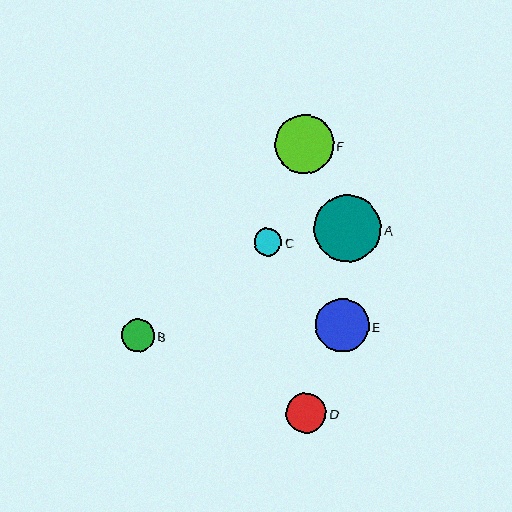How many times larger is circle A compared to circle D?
Circle A is approximately 1.6 times the size of circle D.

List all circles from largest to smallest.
From largest to smallest: A, F, E, D, B, C.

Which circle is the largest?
Circle A is the largest with a size of approximately 67 pixels.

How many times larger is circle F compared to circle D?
Circle F is approximately 1.4 times the size of circle D.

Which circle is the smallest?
Circle C is the smallest with a size of approximately 28 pixels.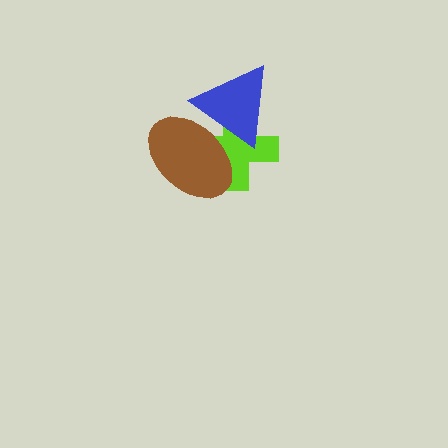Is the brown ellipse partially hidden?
Yes, it is partially covered by another shape.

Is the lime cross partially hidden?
Yes, it is partially covered by another shape.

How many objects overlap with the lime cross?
2 objects overlap with the lime cross.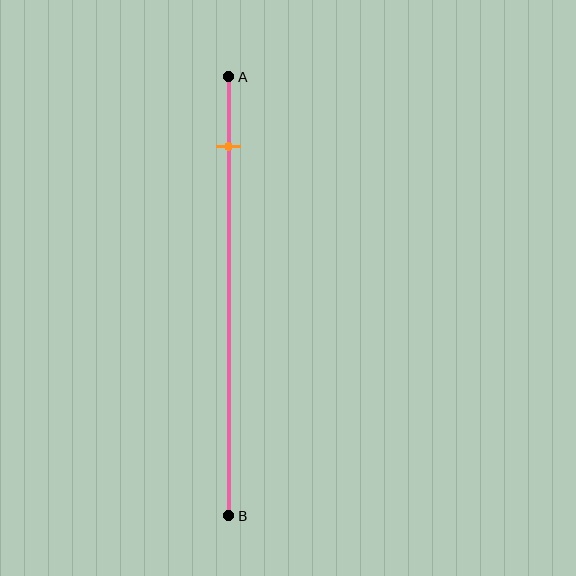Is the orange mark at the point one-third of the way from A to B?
No, the mark is at about 15% from A, not at the 33% one-third point.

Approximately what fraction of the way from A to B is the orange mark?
The orange mark is approximately 15% of the way from A to B.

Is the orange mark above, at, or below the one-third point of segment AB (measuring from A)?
The orange mark is above the one-third point of segment AB.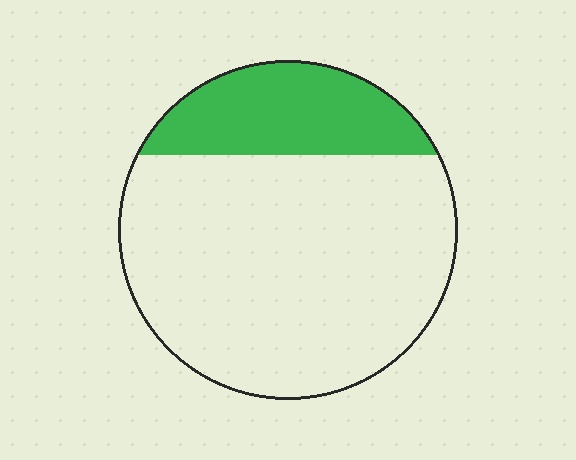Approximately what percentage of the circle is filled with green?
Approximately 25%.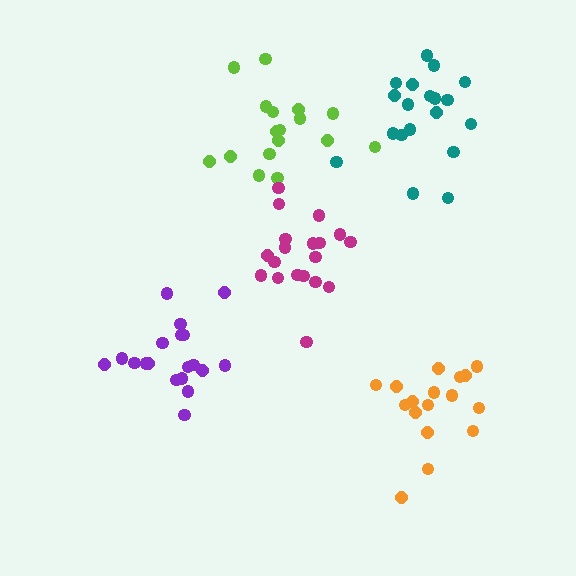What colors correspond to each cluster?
The clusters are colored: purple, orange, lime, magenta, teal.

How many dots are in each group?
Group 1: 19 dots, Group 2: 17 dots, Group 3: 17 dots, Group 4: 19 dots, Group 5: 19 dots (91 total).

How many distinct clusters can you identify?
There are 5 distinct clusters.